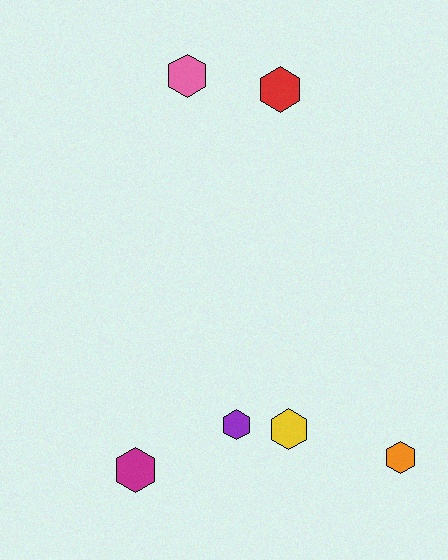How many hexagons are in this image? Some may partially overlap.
There are 6 hexagons.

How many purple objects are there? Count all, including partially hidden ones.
There is 1 purple object.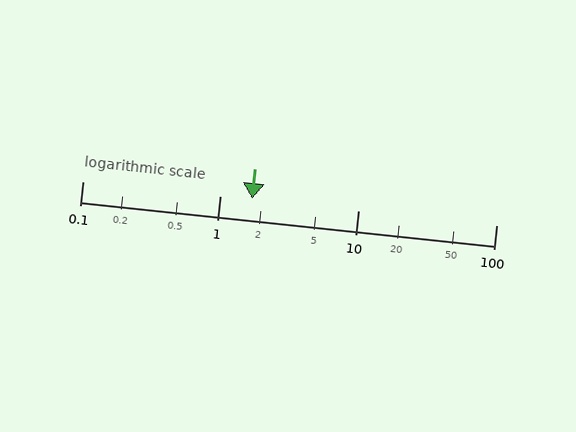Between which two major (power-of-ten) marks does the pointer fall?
The pointer is between 1 and 10.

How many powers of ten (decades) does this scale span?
The scale spans 3 decades, from 0.1 to 100.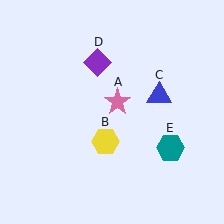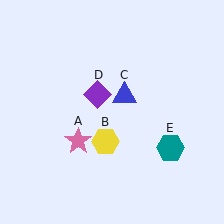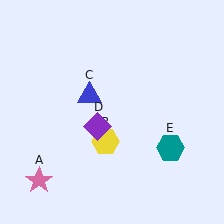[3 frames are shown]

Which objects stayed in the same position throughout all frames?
Yellow hexagon (object B) and teal hexagon (object E) remained stationary.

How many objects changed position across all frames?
3 objects changed position: pink star (object A), blue triangle (object C), purple diamond (object D).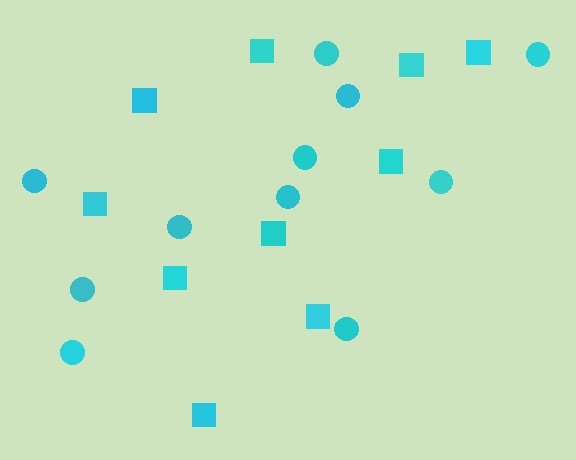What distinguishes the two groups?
There are 2 groups: one group of circles (11) and one group of squares (10).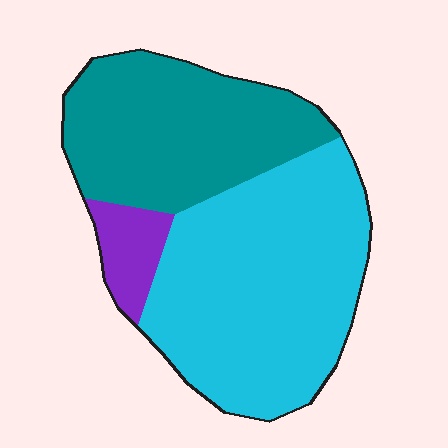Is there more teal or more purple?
Teal.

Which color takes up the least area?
Purple, at roughly 10%.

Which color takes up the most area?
Cyan, at roughly 55%.